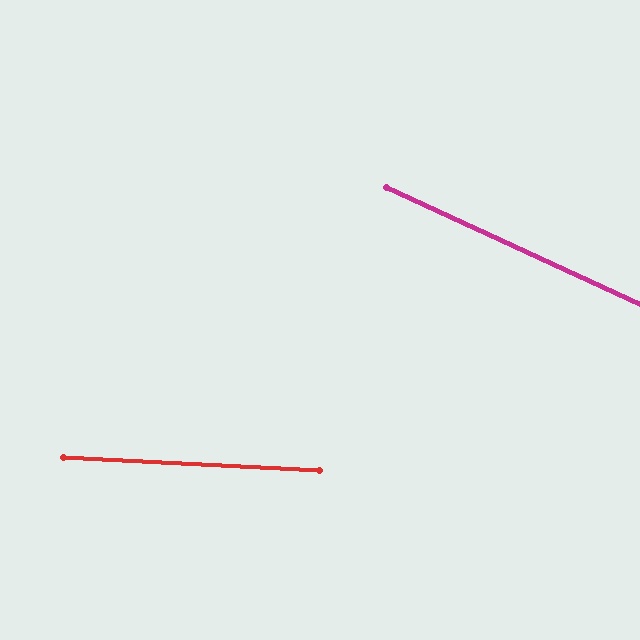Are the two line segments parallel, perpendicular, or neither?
Neither parallel nor perpendicular — they differ by about 22°.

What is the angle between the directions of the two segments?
Approximately 22 degrees.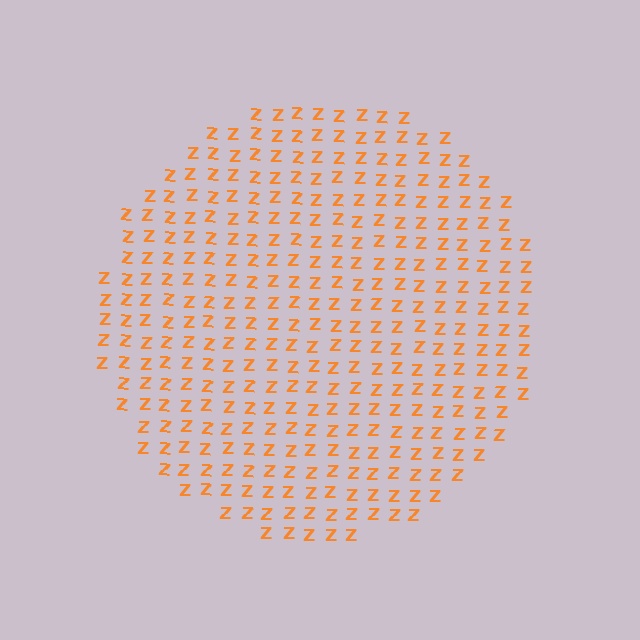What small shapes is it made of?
It is made of small letter Z's.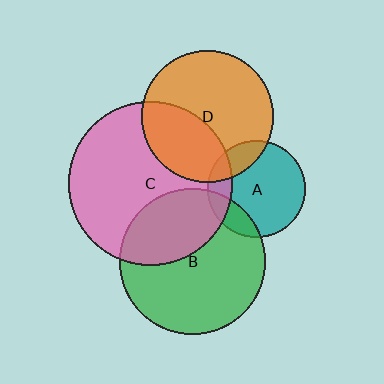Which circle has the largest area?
Circle C (pink).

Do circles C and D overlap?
Yes.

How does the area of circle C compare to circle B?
Approximately 1.3 times.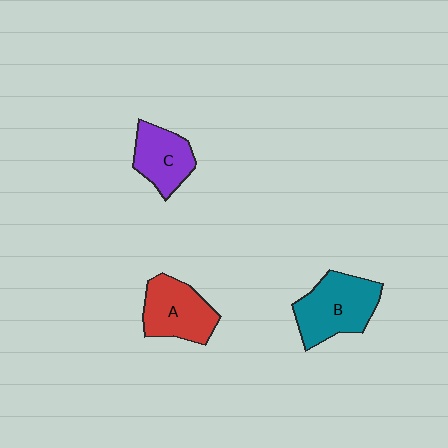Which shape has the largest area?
Shape B (teal).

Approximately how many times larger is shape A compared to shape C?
Approximately 1.2 times.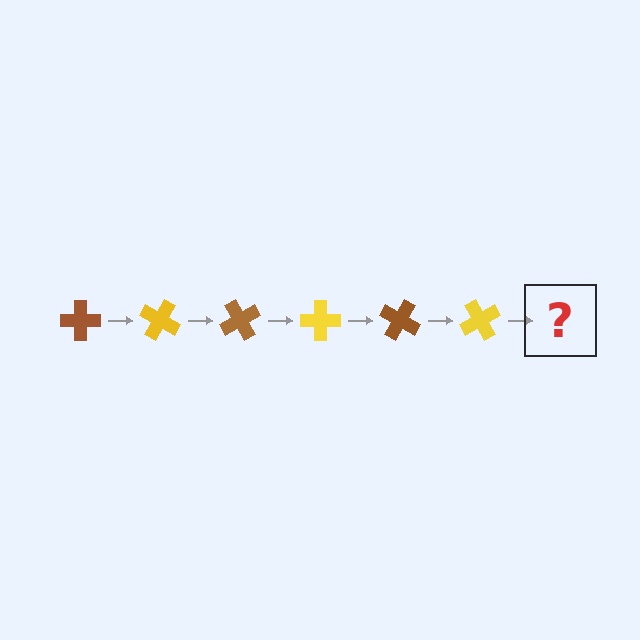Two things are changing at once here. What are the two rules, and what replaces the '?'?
The two rules are that it rotates 30 degrees each step and the color cycles through brown and yellow. The '?' should be a brown cross, rotated 180 degrees from the start.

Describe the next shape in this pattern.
It should be a brown cross, rotated 180 degrees from the start.